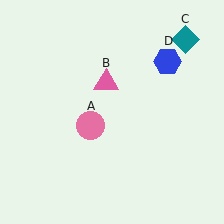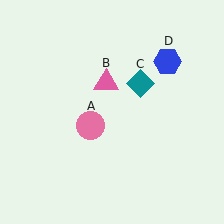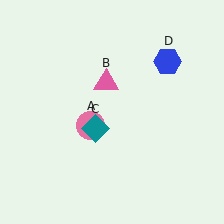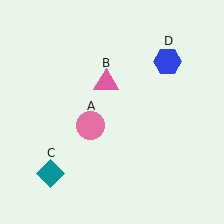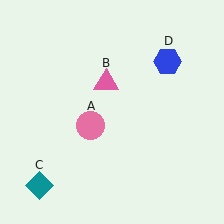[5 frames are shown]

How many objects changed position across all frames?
1 object changed position: teal diamond (object C).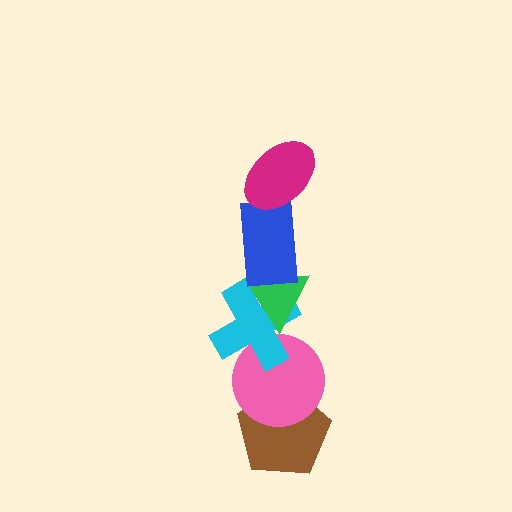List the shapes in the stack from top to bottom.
From top to bottom: the magenta ellipse, the blue rectangle, the green triangle, the cyan cross, the pink circle, the brown pentagon.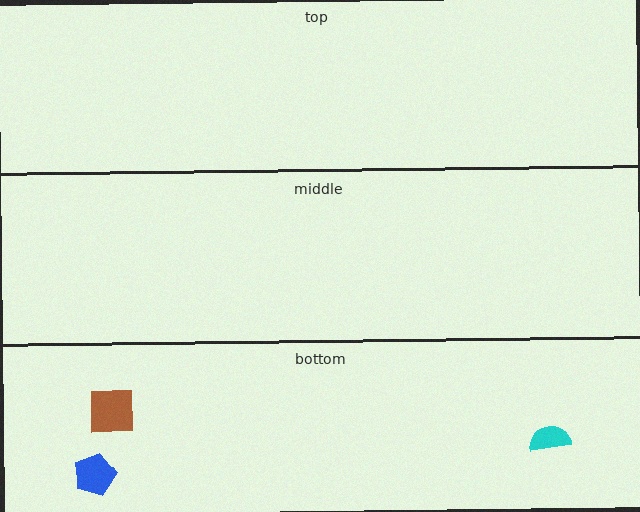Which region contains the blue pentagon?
The bottom region.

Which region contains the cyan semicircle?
The bottom region.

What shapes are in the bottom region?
The cyan semicircle, the blue pentagon, the brown square.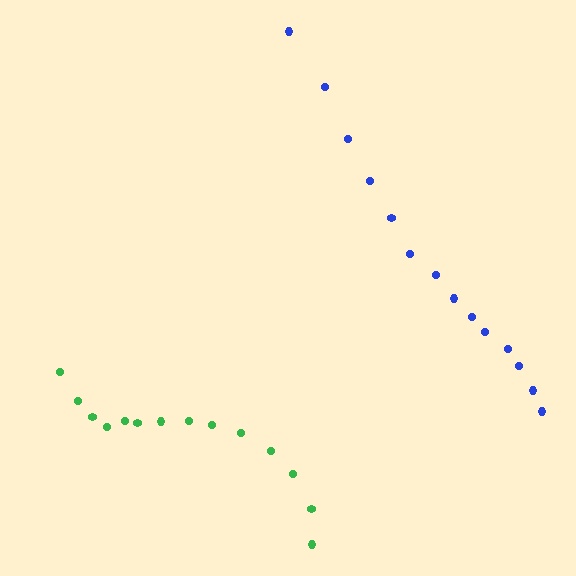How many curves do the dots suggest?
There are 2 distinct paths.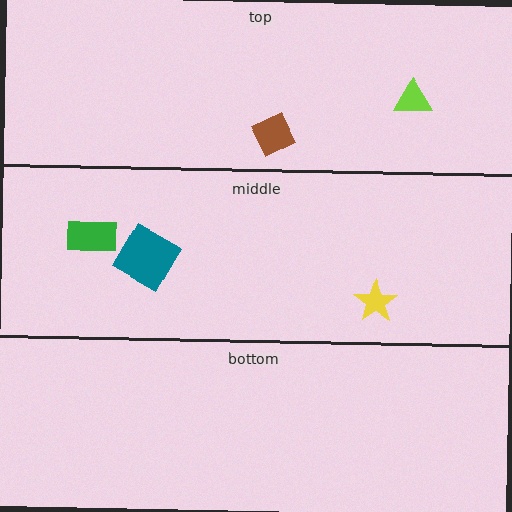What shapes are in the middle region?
The green rectangle, the teal diamond, the yellow star.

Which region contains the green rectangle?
The middle region.